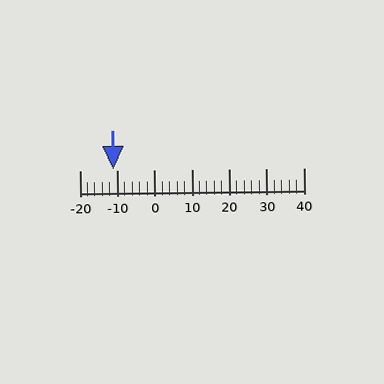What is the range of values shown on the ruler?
The ruler shows values from -20 to 40.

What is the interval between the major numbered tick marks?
The major tick marks are spaced 10 units apart.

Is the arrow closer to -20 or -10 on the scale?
The arrow is closer to -10.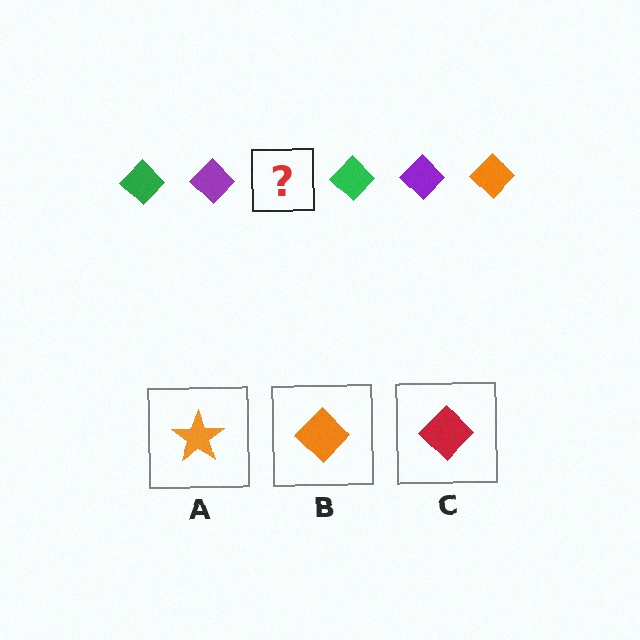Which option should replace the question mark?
Option B.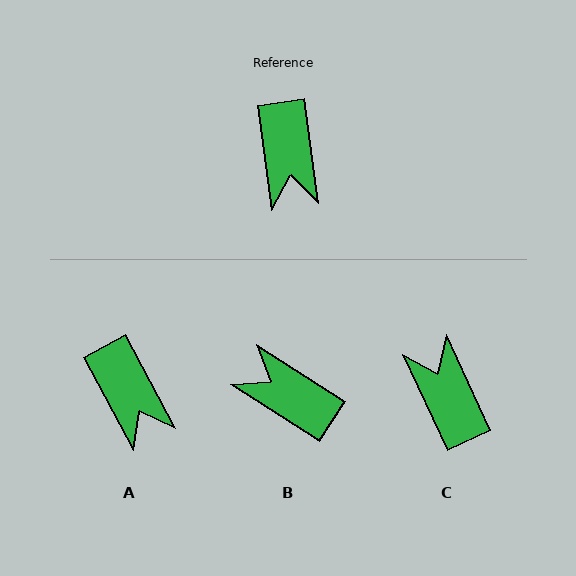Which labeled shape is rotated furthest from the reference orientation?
C, about 163 degrees away.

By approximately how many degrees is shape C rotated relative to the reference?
Approximately 163 degrees clockwise.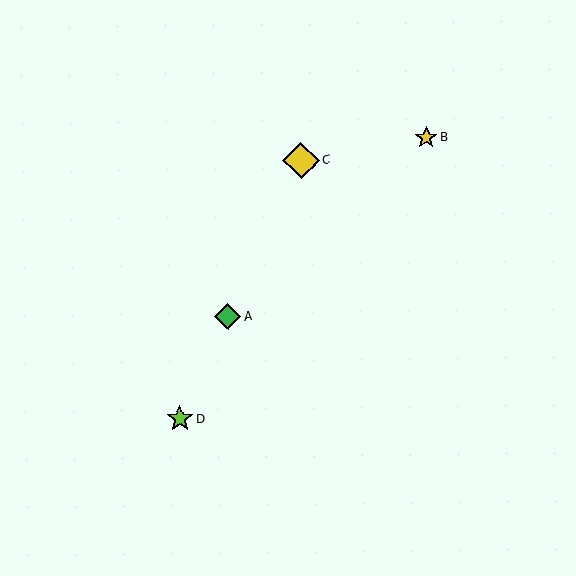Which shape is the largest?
The yellow diamond (labeled C) is the largest.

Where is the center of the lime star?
The center of the lime star is at (180, 419).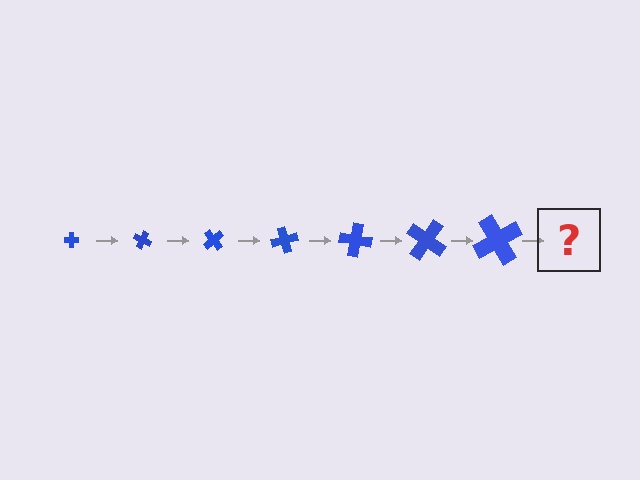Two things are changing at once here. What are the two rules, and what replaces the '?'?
The two rules are that the cross grows larger each step and it rotates 25 degrees each step. The '?' should be a cross, larger than the previous one and rotated 175 degrees from the start.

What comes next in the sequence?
The next element should be a cross, larger than the previous one and rotated 175 degrees from the start.